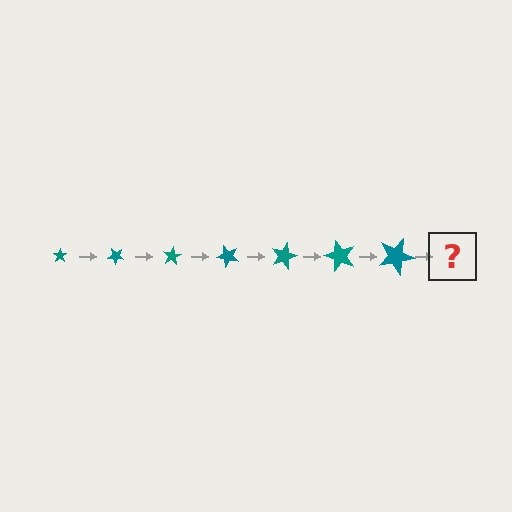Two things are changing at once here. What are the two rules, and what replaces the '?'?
The two rules are that the star grows larger each step and it rotates 40 degrees each step. The '?' should be a star, larger than the previous one and rotated 280 degrees from the start.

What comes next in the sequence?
The next element should be a star, larger than the previous one and rotated 280 degrees from the start.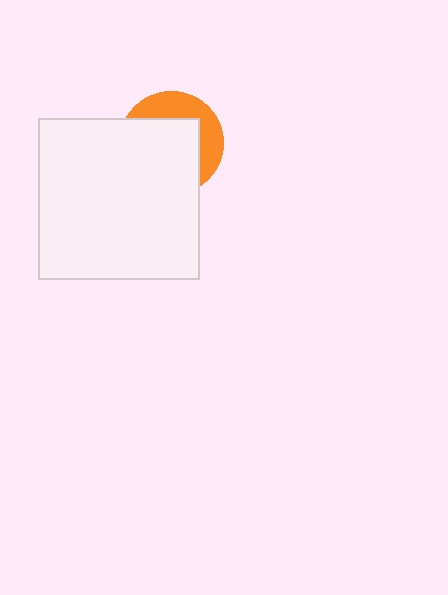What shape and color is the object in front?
The object in front is a white square.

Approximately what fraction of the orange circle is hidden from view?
Roughly 65% of the orange circle is hidden behind the white square.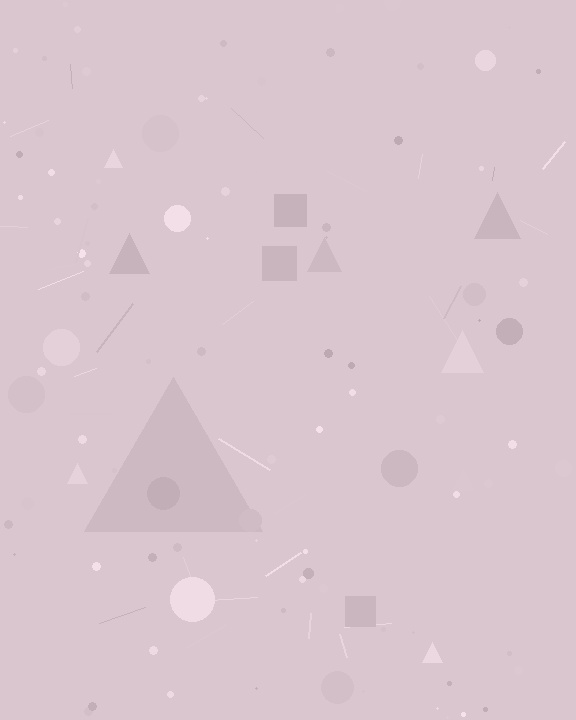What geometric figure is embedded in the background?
A triangle is embedded in the background.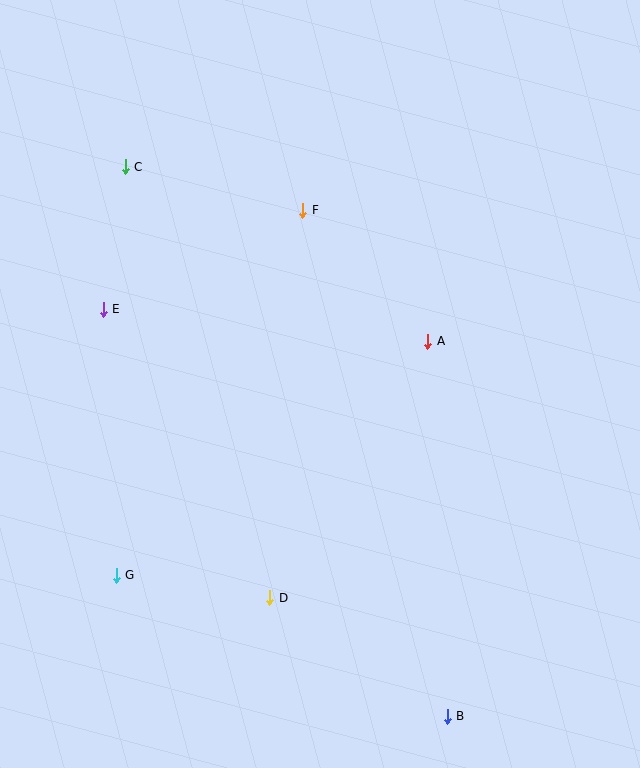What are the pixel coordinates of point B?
Point B is at (447, 716).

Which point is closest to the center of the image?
Point A at (428, 341) is closest to the center.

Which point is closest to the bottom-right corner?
Point B is closest to the bottom-right corner.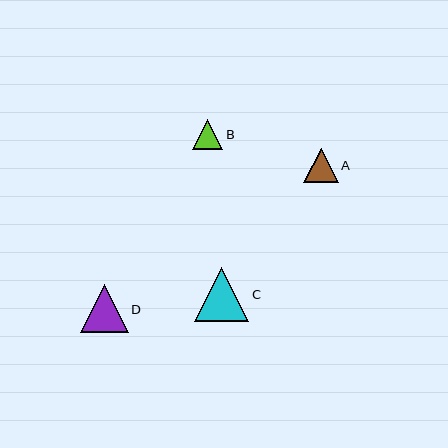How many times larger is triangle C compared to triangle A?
Triangle C is approximately 1.6 times the size of triangle A.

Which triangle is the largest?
Triangle C is the largest with a size of approximately 54 pixels.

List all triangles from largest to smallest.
From largest to smallest: C, D, A, B.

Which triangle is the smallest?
Triangle B is the smallest with a size of approximately 30 pixels.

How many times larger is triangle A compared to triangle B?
Triangle A is approximately 1.2 times the size of triangle B.